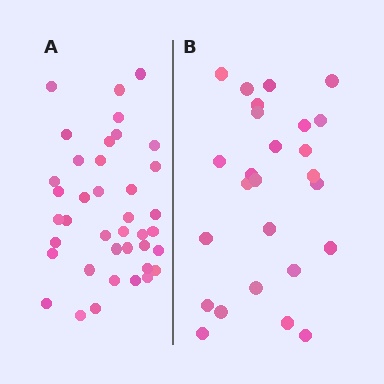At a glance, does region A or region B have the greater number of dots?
Region A (the left region) has more dots.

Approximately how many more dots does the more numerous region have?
Region A has approximately 15 more dots than region B.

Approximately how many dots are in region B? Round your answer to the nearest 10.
About 30 dots. (The exact count is 26, which rounds to 30.)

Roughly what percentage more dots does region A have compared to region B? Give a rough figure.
About 50% more.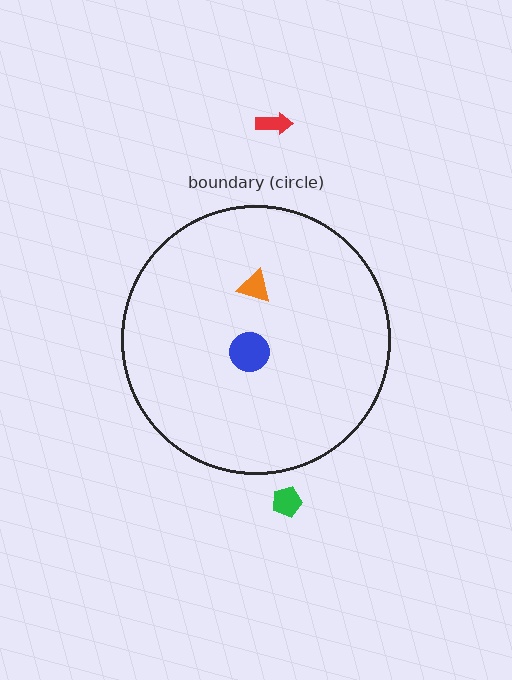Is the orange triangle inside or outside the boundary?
Inside.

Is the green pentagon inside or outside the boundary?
Outside.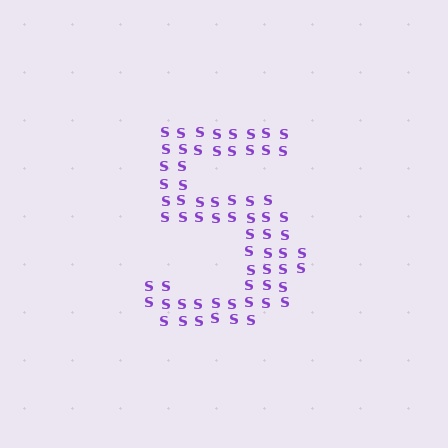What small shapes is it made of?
It is made of small letter S's.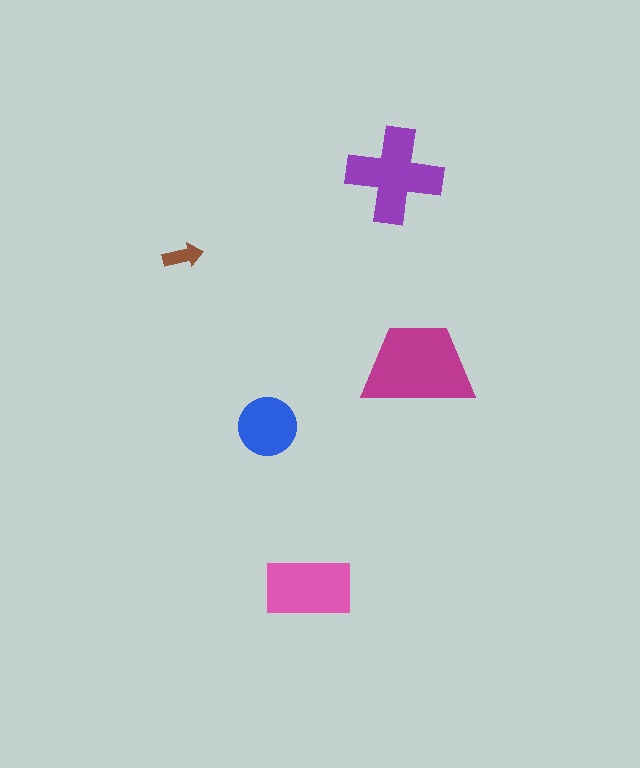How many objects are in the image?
There are 5 objects in the image.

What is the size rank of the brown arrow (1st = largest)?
5th.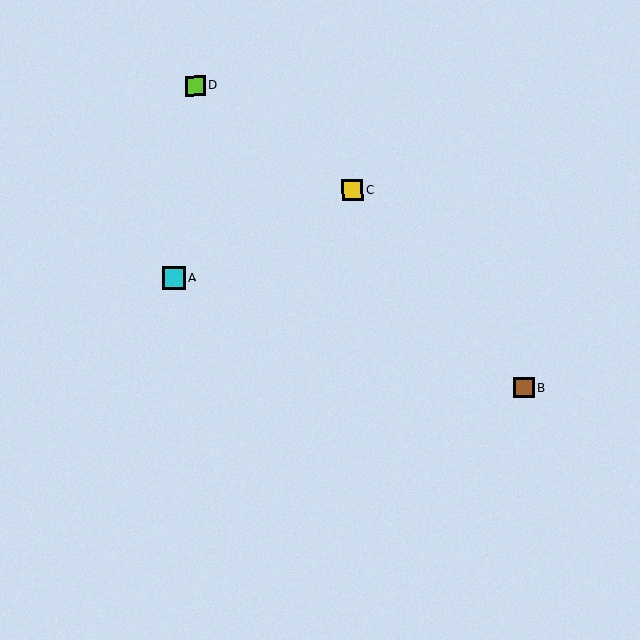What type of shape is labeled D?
Shape D is a lime square.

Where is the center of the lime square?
The center of the lime square is at (195, 86).